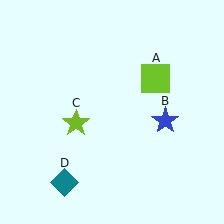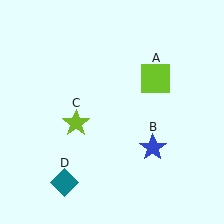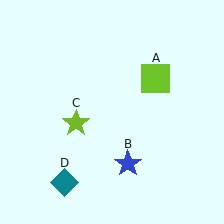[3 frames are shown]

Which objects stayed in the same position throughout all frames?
Lime square (object A) and lime star (object C) and teal diamond (object D) remained stationary.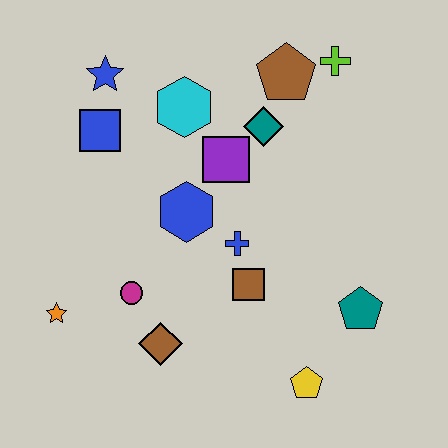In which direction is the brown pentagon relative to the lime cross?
The brown pentagon is to the left of the lime cross.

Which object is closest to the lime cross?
The brown pentagon is closest to the lime cross.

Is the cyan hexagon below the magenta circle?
No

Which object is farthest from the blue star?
The yellow pentagon is farthest from the blue star.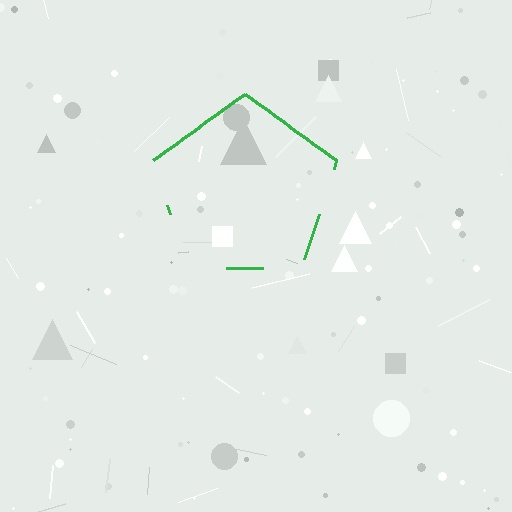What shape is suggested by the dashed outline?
The dashed outline suggests a pentagon.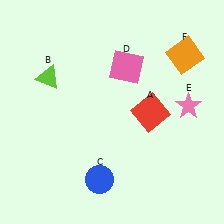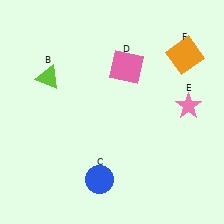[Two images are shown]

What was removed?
The red square (A) was removed in Image 2.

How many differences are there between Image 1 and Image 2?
There is 1 difference between the two images.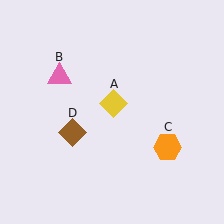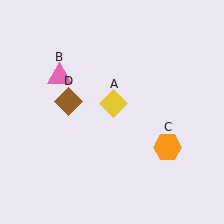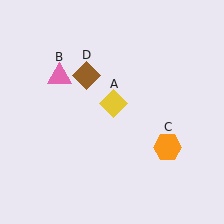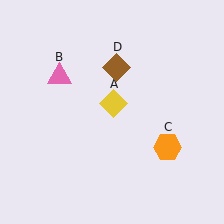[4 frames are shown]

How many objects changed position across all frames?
1 object changed position: brown diamond (object D).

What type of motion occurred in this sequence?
The brown diamond (object D) rotated clockwise around the center of the scene.